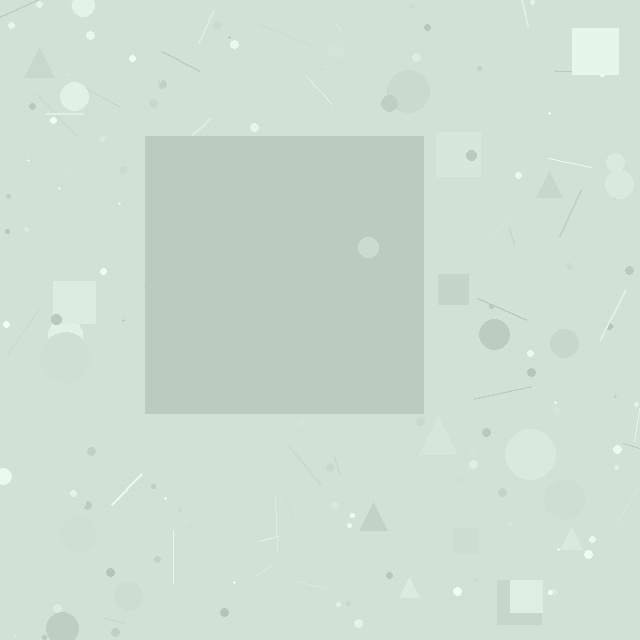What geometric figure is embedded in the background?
A square is embedded in the background.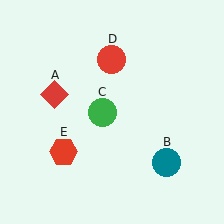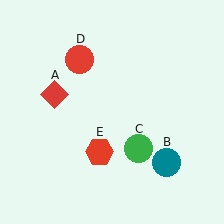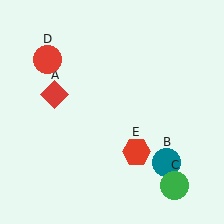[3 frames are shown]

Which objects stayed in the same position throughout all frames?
Red diamond (object A) and teal circle (object B) remained stationary.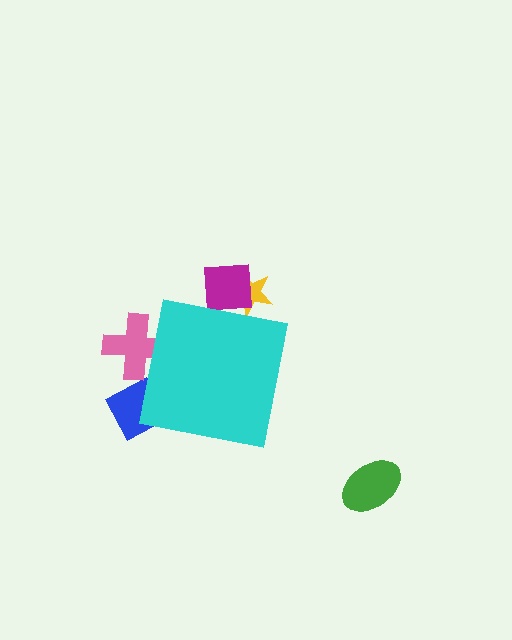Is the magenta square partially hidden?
Yes, the magenta square is partially hidden behind the cyan square.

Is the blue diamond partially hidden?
Yes, the blue diamond is partially hidden behind the cyan square.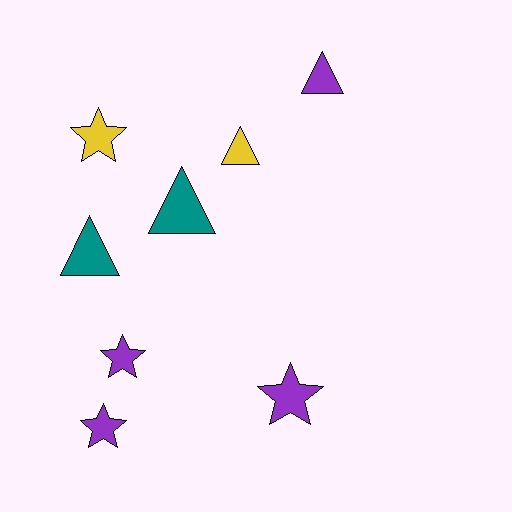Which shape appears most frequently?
Star, with 4 objects.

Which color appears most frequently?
Purple, with 4 objects.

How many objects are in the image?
There are 8 objects.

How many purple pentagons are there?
There are no purple pentagons.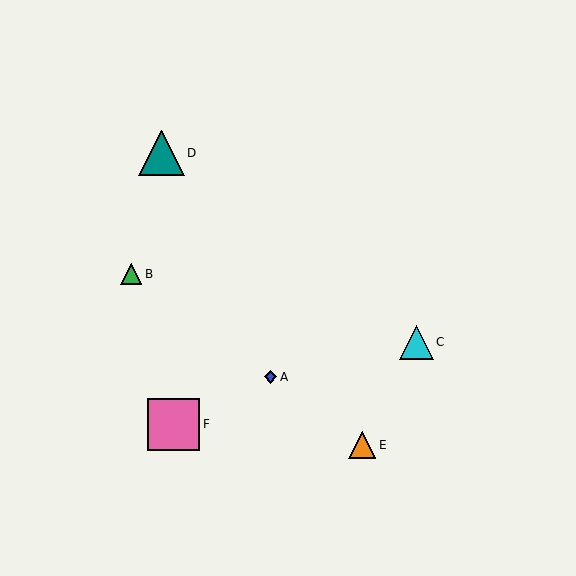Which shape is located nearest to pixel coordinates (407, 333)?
The cyan triangle (labeled C) at (416, 342) is nearest to that location.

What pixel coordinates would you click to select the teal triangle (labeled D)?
Click at (162, 153) to select the teal triangle D.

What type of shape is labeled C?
Shape C is a cyan triangle.